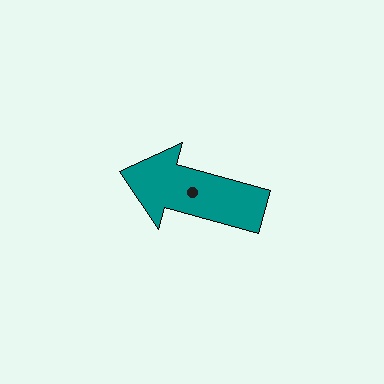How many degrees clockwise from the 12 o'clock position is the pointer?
Approximately 286 degrees.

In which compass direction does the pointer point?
West.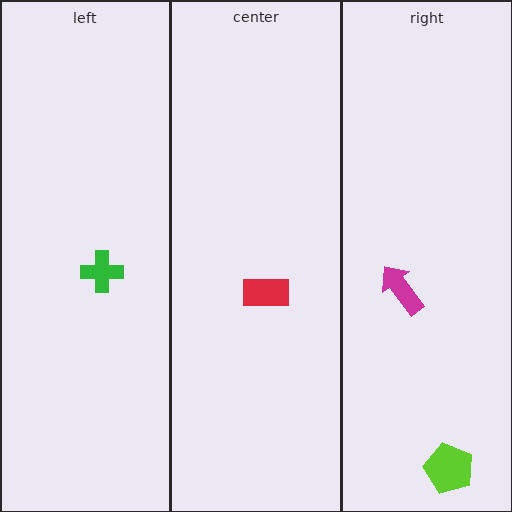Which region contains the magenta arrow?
The right region.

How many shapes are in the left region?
1.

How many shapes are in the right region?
2.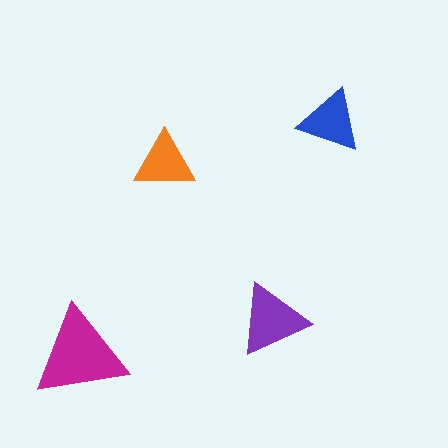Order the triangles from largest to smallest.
the magenta one, the purple one, the blue one, the orange one.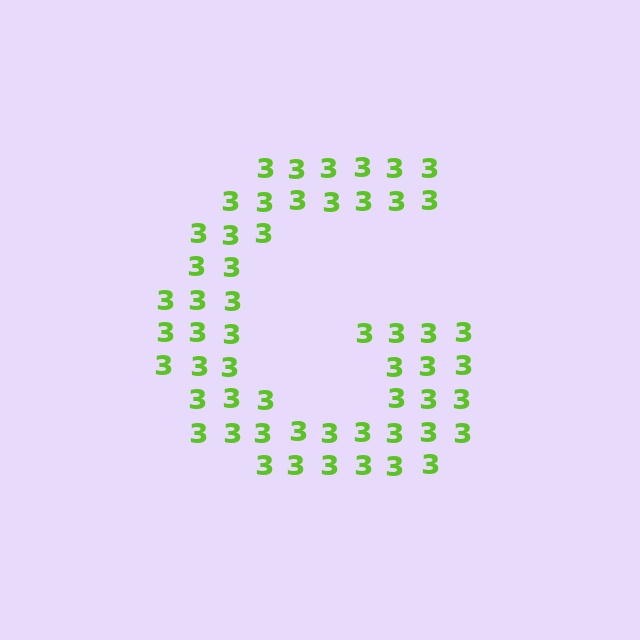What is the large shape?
The large shape is the letter G.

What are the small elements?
The small elements are digit 3's.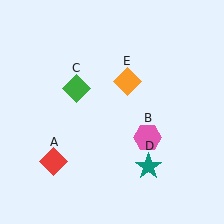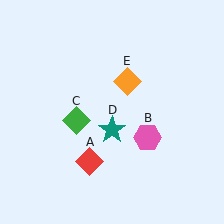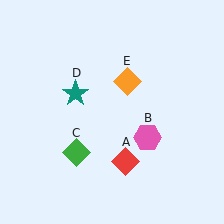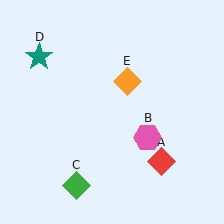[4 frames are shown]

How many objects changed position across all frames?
3 objects changed position: red diamond (object A), green diamond (object C), teal star (object D).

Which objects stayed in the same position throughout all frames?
Pink hexagon (object B) and orange diamond (object E) remained stationary.